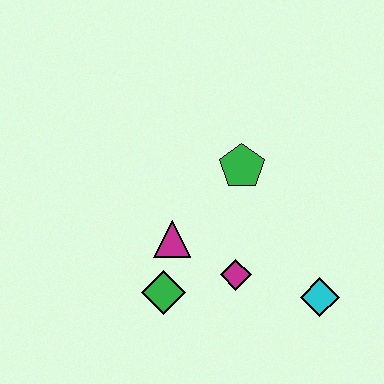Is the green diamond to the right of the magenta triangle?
No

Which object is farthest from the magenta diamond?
The green pentagon is farthest from the magenta diamond.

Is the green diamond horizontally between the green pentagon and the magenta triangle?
No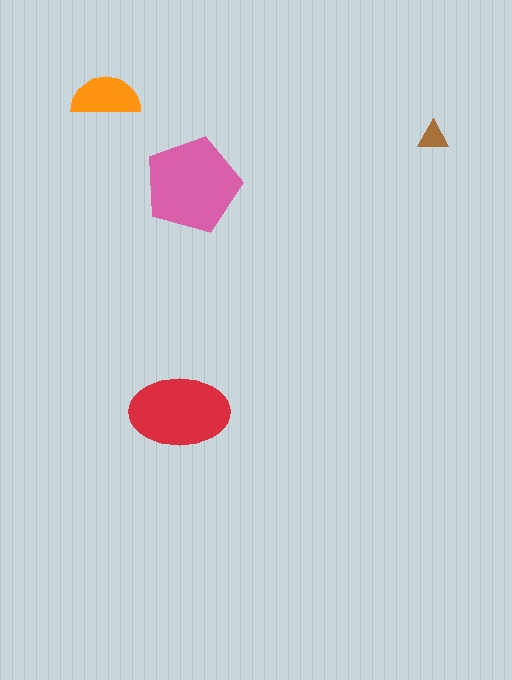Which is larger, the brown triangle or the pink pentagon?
The pink pentagon.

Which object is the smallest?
The brown triangle.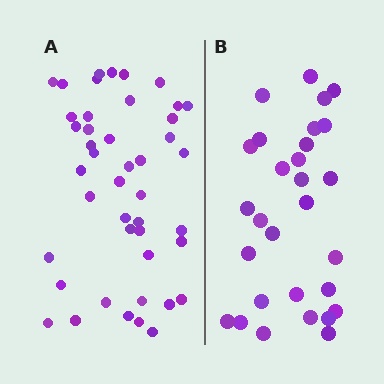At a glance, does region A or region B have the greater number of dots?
Region A (the left region) has more dots.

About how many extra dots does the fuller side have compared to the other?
Region A has approximately 15 more dots than region B.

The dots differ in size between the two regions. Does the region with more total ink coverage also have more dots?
No. Region B has more total ink coverage because its dots are larger, but region A actually contains more individual dots. Total area can be misleading — the number of items is what matters here.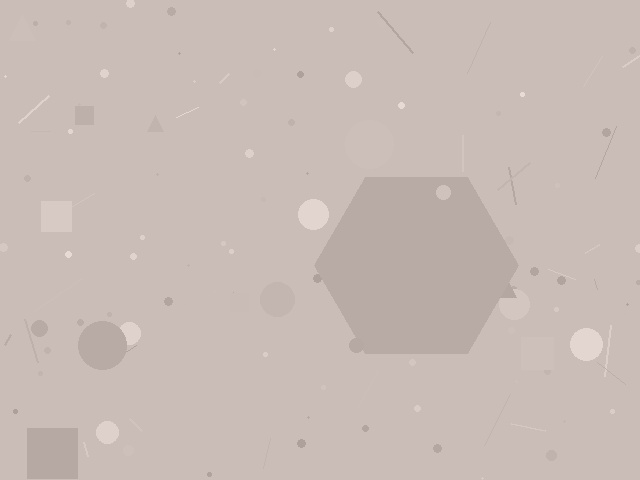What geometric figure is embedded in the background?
A hexagon is embedded in the background.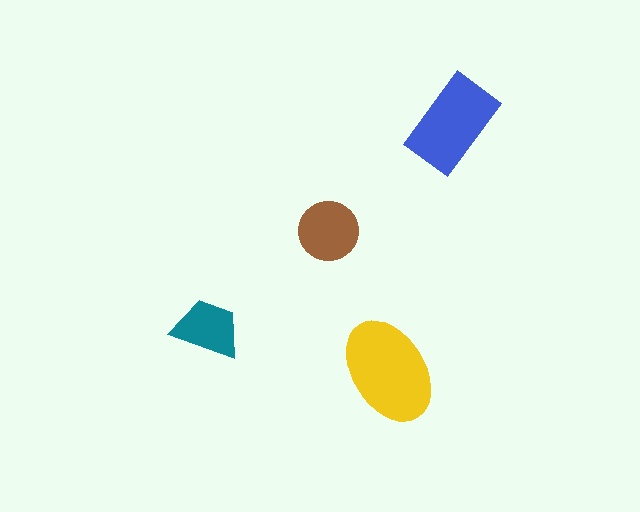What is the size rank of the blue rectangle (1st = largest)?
2nd.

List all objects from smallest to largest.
The teal trapezoid, the brown circle, the blue rectangle, the yellow ellipse.